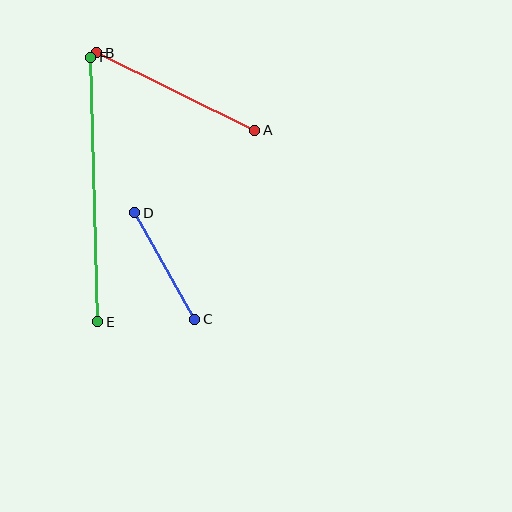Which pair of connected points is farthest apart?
Points E and F are farthest apart.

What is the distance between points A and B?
The distance is approximately 176 pixels.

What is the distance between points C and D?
The distance is approximately 122 pixels.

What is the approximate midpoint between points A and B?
The midpoint is at approximately (176, 92) pixels.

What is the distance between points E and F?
The distance is approximately 264 pixels.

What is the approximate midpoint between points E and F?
The midpoint is at approximately (94, 190) pixels.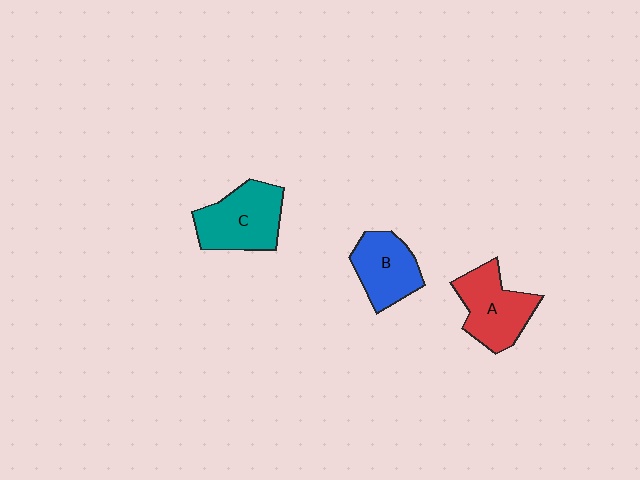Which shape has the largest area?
Shape C (teal).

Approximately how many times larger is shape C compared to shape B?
Approximately 1.2 times.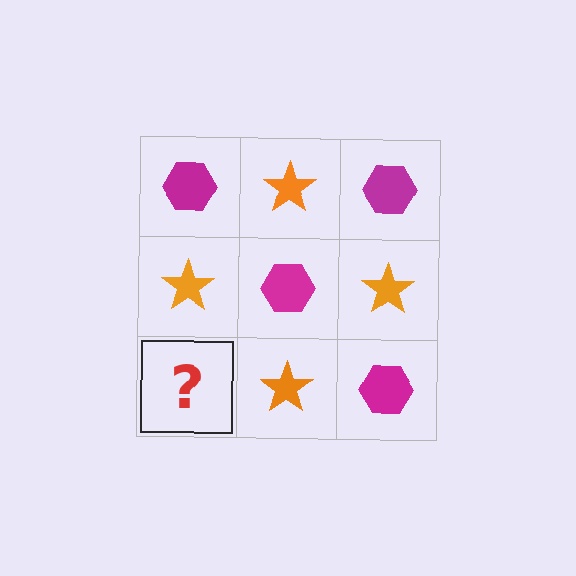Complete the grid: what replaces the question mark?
The question mark should be replaced with a magenta hexagon.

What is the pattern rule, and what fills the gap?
The rule is that it alternates magenta hexagon and orange star in a checkerboard pattern. The gap should be filled with a magenta hexagon.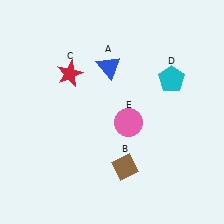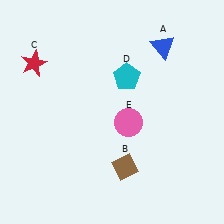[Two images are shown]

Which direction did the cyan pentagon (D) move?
The cyan pentagon (D) moved left.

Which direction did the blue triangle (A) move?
The blue triangle (A) moved right.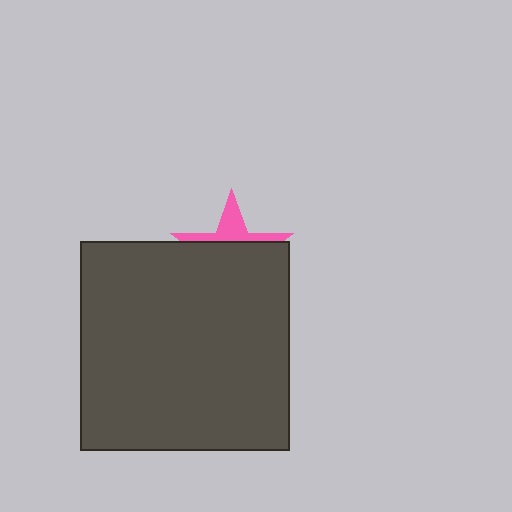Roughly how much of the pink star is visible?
A small part of it is visible (roughly 33%).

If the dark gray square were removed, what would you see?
You would see the complete pink star.